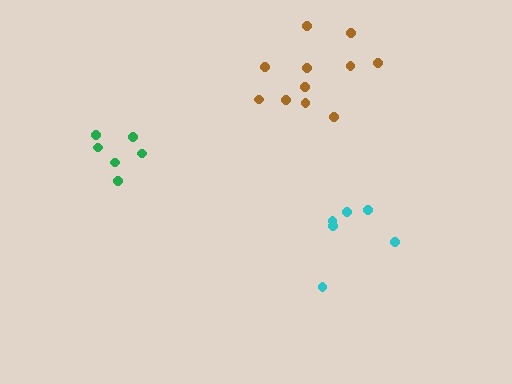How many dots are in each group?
Group 1: 6 dots, Group 2: 6 dots, Group 3: 11 dots (23 total).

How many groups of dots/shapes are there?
There are 3 groups.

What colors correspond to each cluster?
The clusters are colored: green, cyan, brown.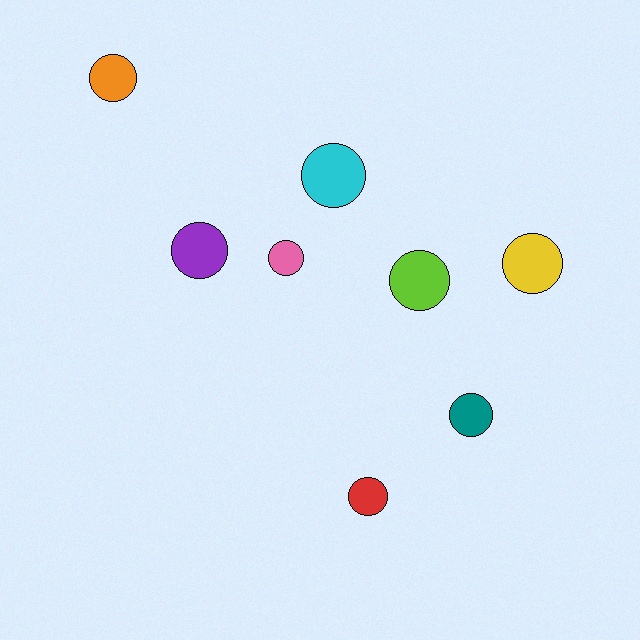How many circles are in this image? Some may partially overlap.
There are 8 circles.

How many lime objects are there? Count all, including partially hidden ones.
There is 1 lime object.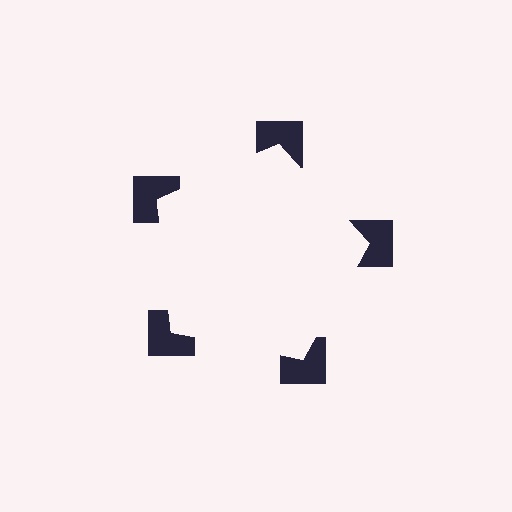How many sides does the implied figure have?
5 sides.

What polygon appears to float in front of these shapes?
An illusory pentagon — its edges are inferred from the aligned wedge cuts in the notched squares, not physically drawn.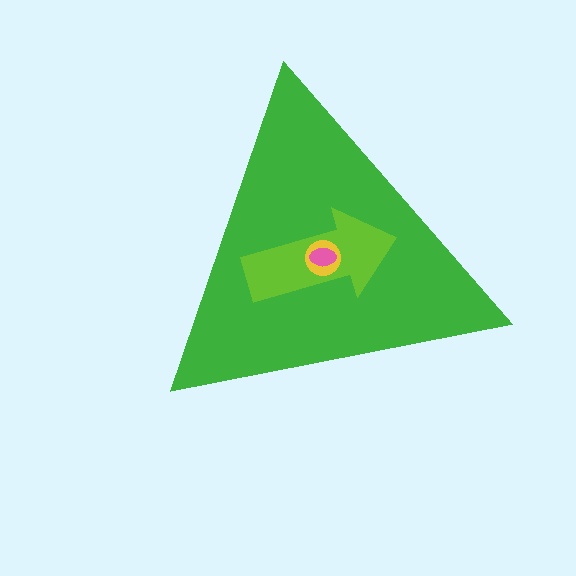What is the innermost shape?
The pink ellipse.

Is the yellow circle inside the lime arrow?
Yes.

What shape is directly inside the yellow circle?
The pink ellipse.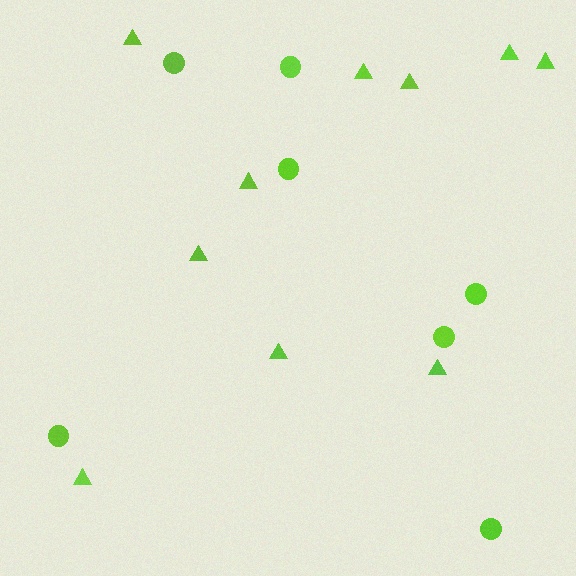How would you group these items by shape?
There are 2 groups: one group of circles (7) and one group of triangles (10).